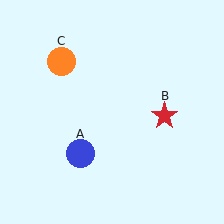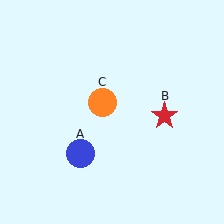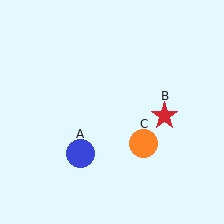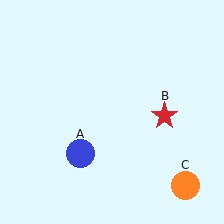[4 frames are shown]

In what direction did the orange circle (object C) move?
The orange circle (object C) moved down and to the right.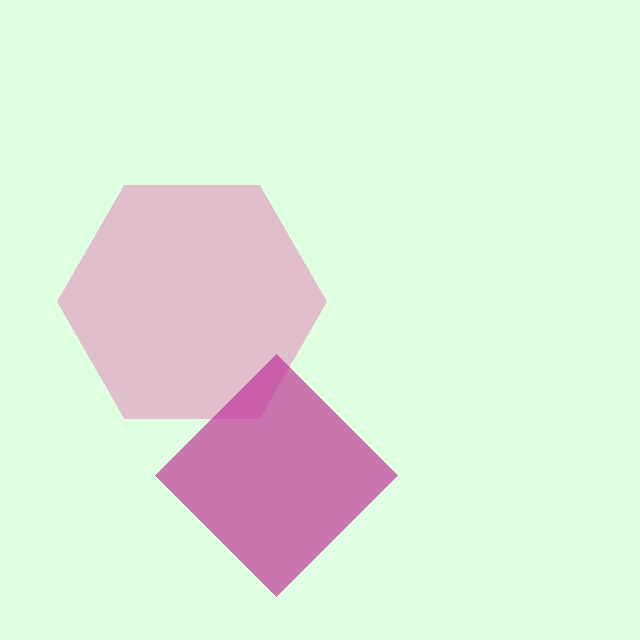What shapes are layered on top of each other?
The layered shapes are: a pink hexagon, a magenta diamond.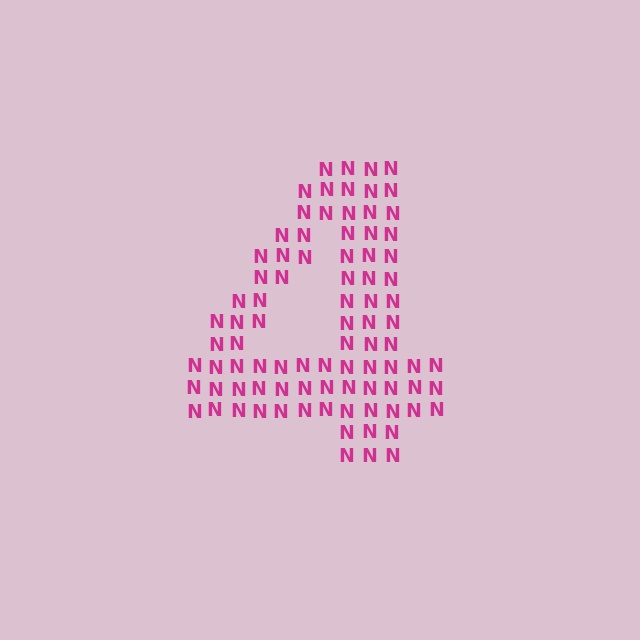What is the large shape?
The large shape is the digit 4.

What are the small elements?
The small elements are letter N's.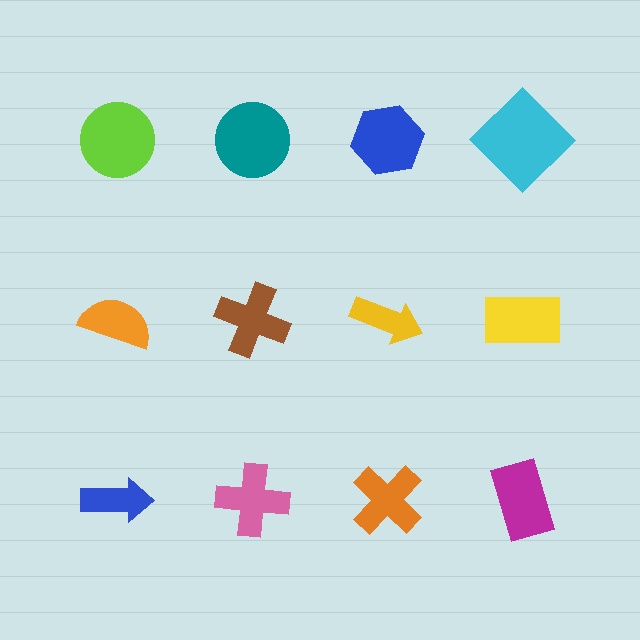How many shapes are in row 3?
4 shapes.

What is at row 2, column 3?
A yellow arrow.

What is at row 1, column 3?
A blue hexagon.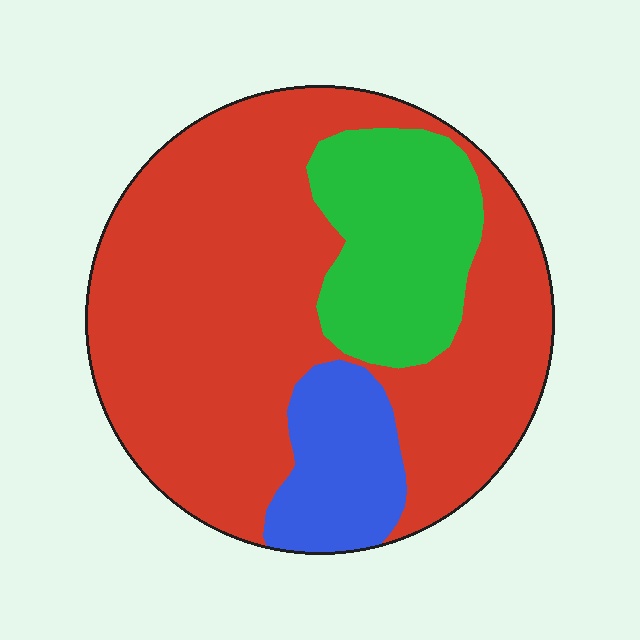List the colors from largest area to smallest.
From largest to smallest: red, green, blue.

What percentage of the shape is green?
Green covers roughly 20% of the shape.